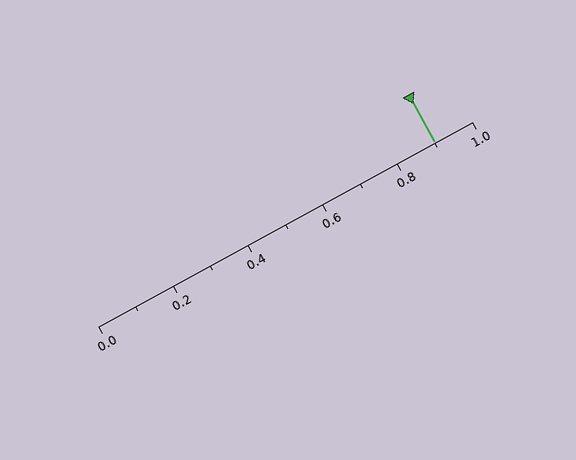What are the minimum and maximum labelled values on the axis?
The axis runs from 0.0 to 1.0.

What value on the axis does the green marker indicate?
The marker indicates approximately 0.9.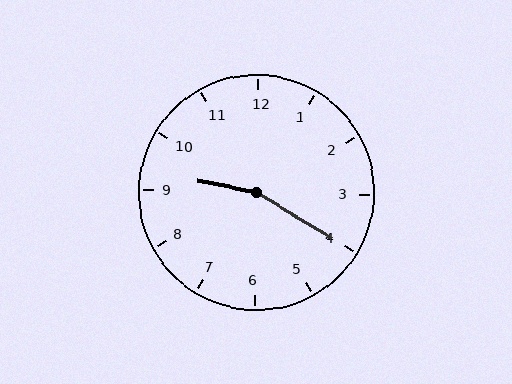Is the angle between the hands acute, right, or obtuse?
It is obtuse.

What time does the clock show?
9:20.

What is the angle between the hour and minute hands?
Approximately 160 degrees.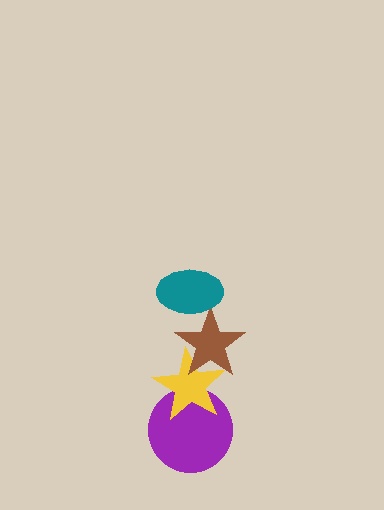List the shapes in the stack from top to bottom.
From top to bottom: the teal ellipse, the brown star, the yellow star, the purple circle.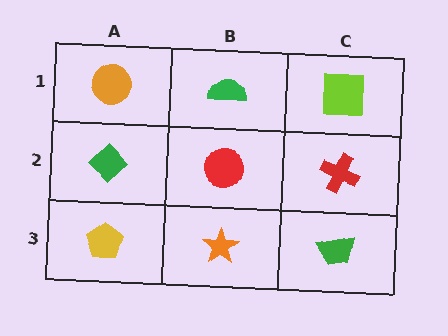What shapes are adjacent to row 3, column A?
A green diamond (row 2, column A), an orange star (row 3, column B).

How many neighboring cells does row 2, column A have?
3.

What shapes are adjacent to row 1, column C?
A red cross (row 2, column C), a green semicircle (row 1, column B).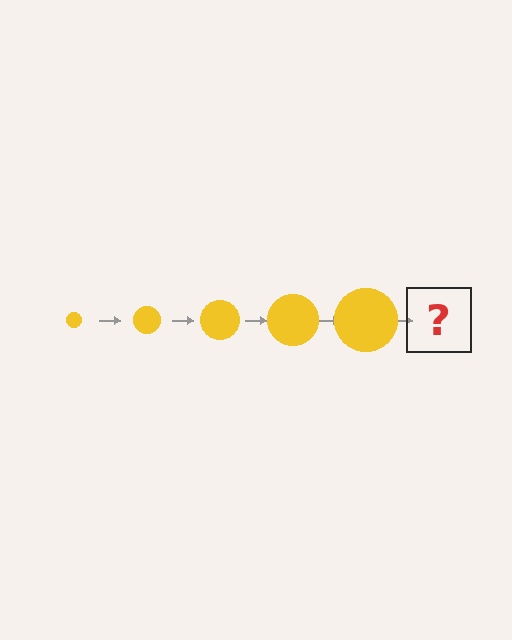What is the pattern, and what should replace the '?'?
The pattern is that the circle gets progressively larger each step. The '?' should be a yellow circle, larger than the previous one.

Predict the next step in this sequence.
The next step is a yellow circle, larger than the previous one.